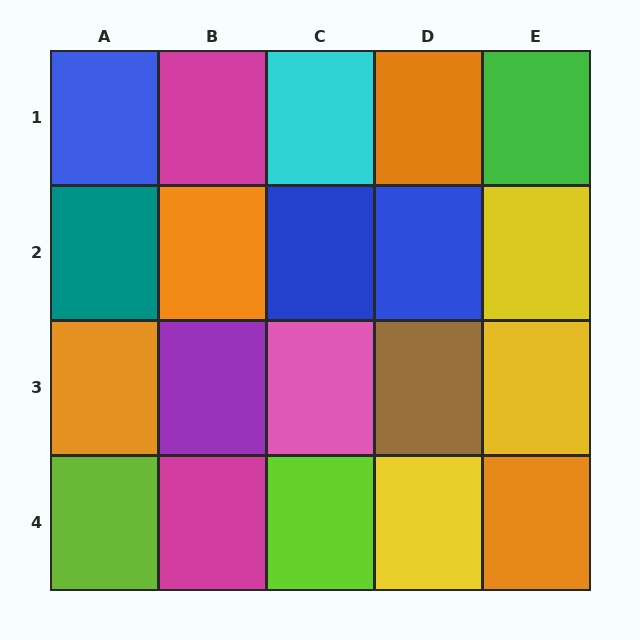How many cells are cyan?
1 cell is cyan.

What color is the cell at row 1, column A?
Blue.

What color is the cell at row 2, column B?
Orange.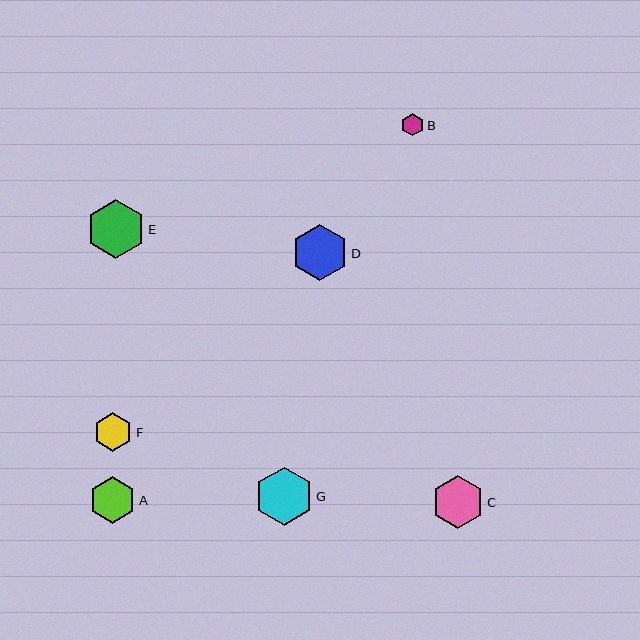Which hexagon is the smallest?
Hexagon B is the smallest with a size of approximately 22 pixels.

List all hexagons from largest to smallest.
From largest to smallest: E, G, D, C, A, F, B.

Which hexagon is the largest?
Hexagon E is the largest with a size of approximately 59 pixels.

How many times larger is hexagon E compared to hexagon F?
Hexagon E is approximately 1.5 times the size of hexagon F.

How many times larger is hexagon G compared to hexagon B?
Hexagon G is approximately 2.6 times the size of hexagon B.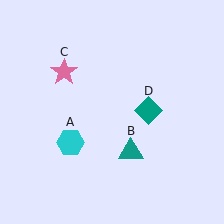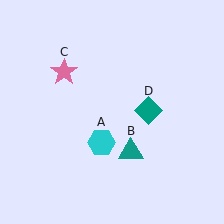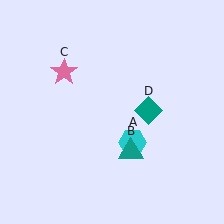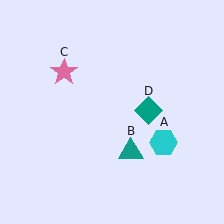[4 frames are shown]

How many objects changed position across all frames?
1 object changed position: cyan hexagon (object A).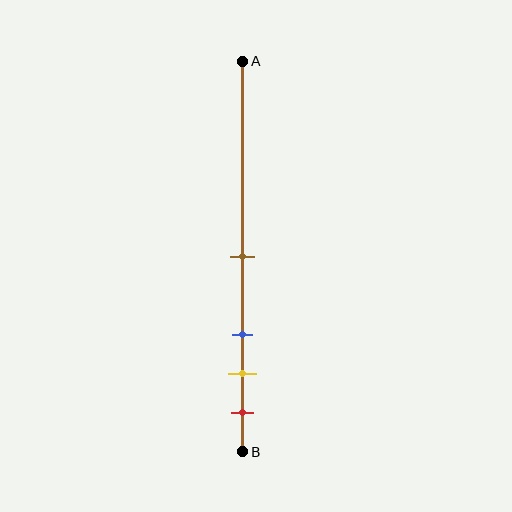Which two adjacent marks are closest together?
The yellow and red marks are the closest adjacent pair.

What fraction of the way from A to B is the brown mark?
The brown mark is approximately 50% (0.5) of the way from A to B.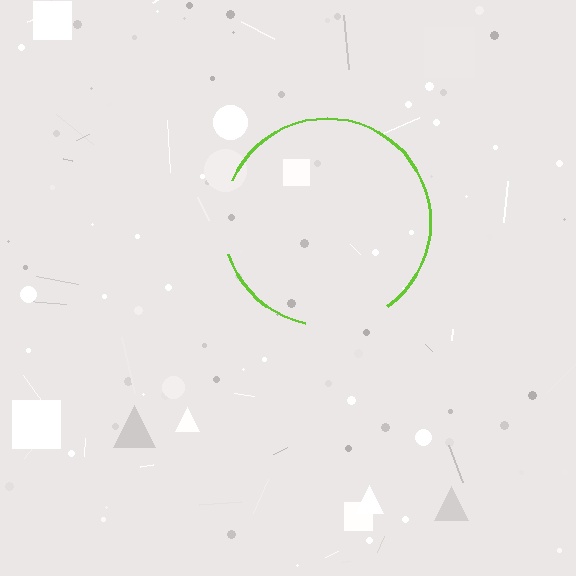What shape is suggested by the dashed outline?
The dashed outline suggests a circle.